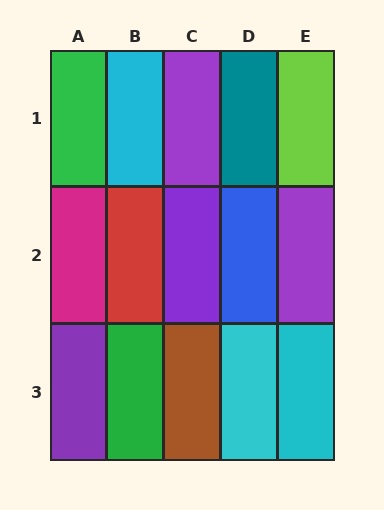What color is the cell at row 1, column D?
Teal.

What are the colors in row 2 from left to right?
Magenta, red, purple, blue, purple.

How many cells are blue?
1 cell is blue.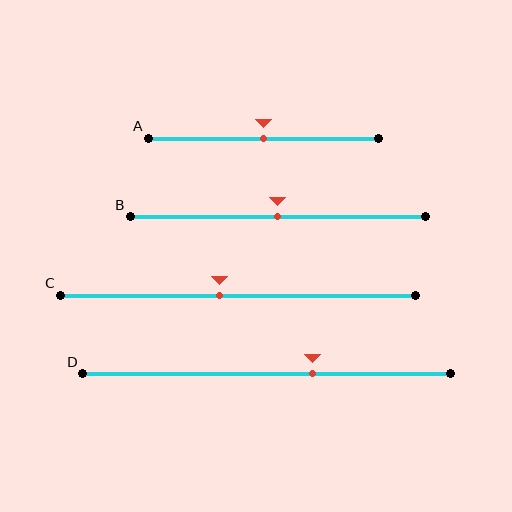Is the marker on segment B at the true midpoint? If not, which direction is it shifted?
Yes, the marker on segment B is at the true midpoint.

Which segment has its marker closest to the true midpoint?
Segment A has its marker closest to the true midpoint.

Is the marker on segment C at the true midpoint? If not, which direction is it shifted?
No, the marker on segment C is shifted to the left by about 5% of the segment length.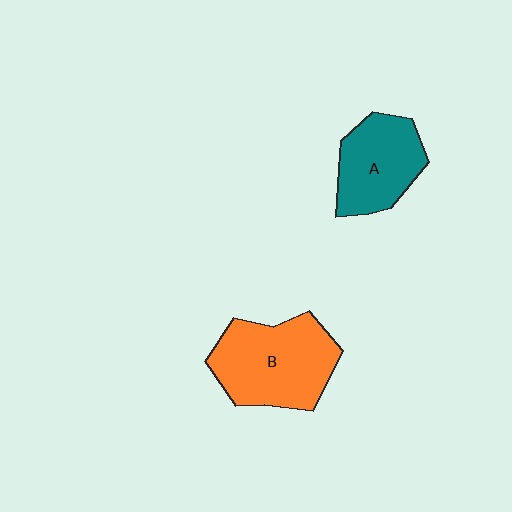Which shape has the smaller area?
Shape A (teal).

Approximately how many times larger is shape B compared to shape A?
Approximately 1.4 times.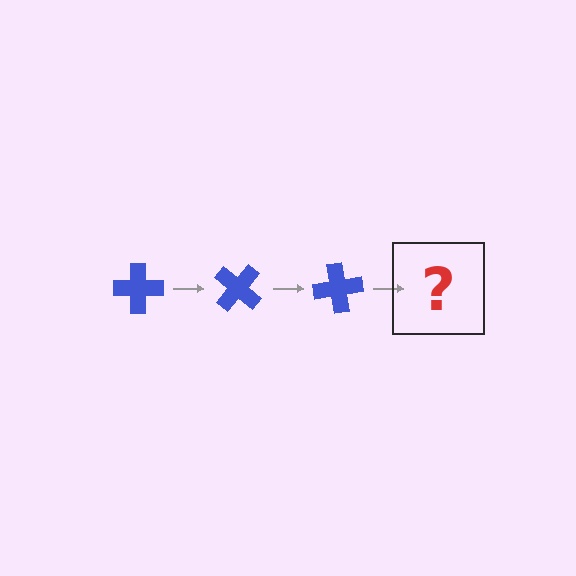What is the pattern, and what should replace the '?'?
The pattern is that the cross rotates 40 degrees each step. The '?' should be a blue cross rotated 120 degrees.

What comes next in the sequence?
The next element should be a blue cross rotated 120 degrees.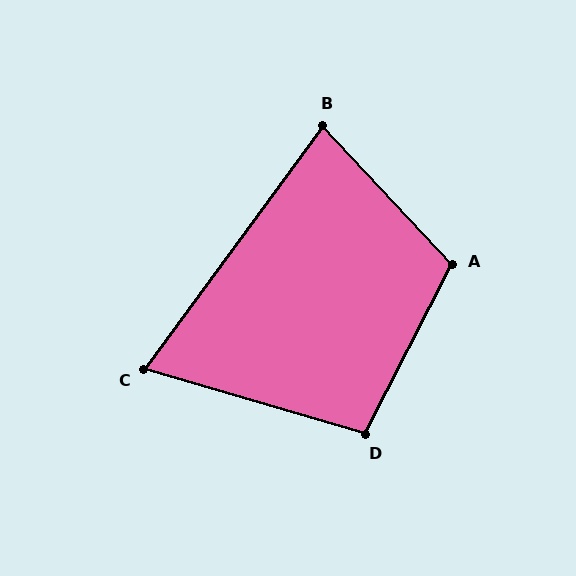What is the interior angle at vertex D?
Approximately 101 degrees (obtuse).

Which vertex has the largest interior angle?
A, at approximately 110 degrees.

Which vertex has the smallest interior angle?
C, at approximately 70 degrees.